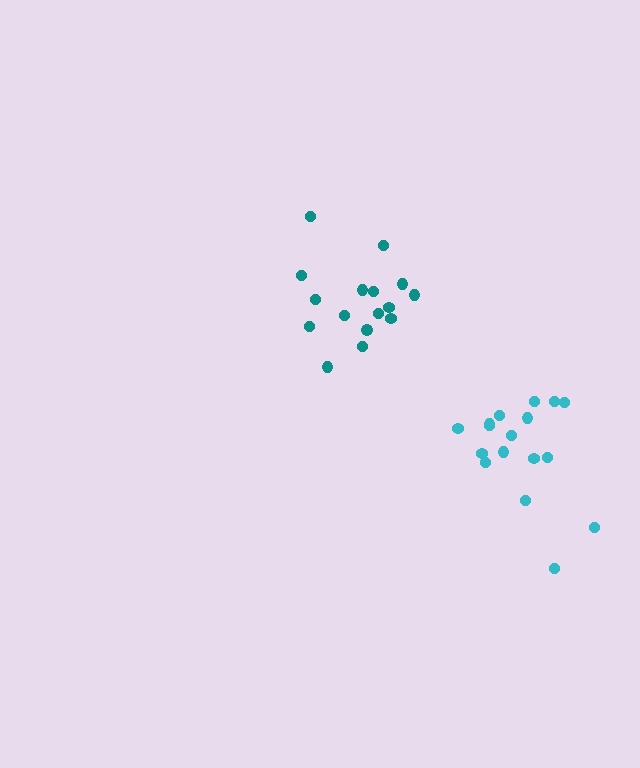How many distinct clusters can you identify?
There are 2 distinct clusters.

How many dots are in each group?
Group 1: 17 dots, Group 2: 16 dots (33 total).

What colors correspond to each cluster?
The clusters are colored: cyan, teal.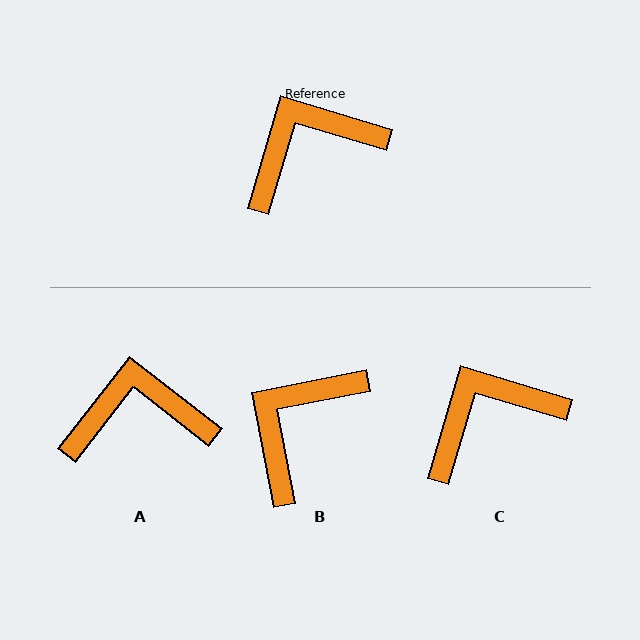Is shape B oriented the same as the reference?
No, it is off by about 27 degrees.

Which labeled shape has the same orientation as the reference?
C.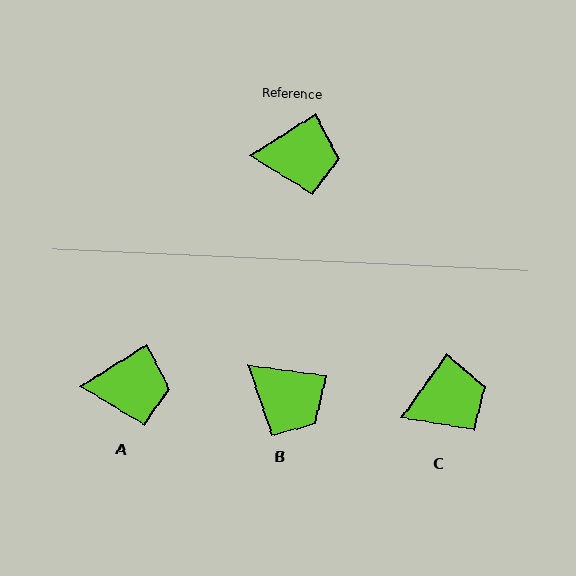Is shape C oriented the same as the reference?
No, it is off by about 22 degrees.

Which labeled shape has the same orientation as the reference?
A.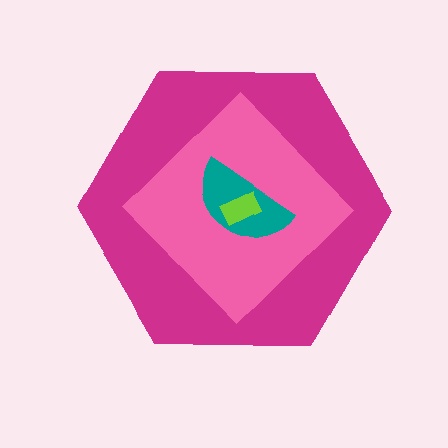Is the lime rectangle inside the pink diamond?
Yes.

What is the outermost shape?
The magenta hexagon.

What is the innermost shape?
The lime rectangle.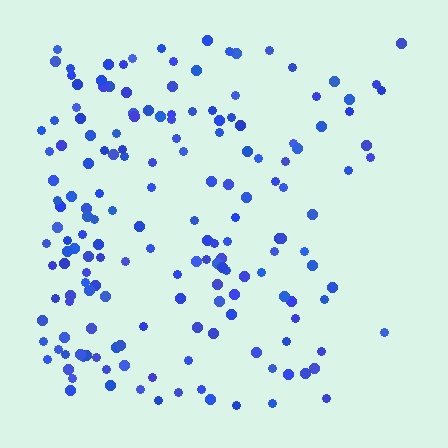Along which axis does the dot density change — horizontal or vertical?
Horizontal.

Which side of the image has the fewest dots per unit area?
The right.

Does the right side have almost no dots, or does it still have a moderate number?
Still a moderate number, just noticeably fewer than the left.